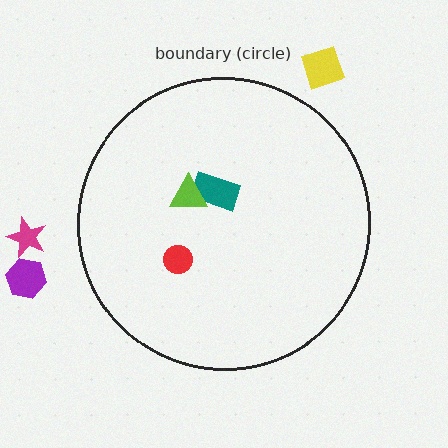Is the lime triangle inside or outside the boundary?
Inside.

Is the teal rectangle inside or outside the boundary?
Inside.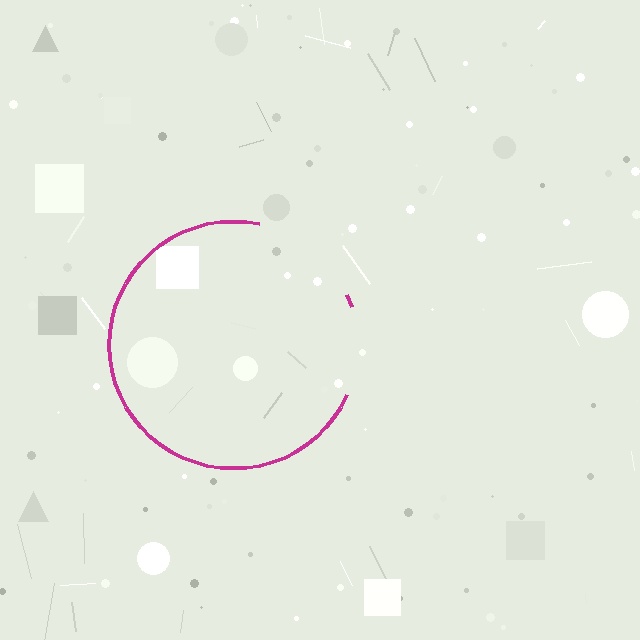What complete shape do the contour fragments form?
The contour fragments form a circle.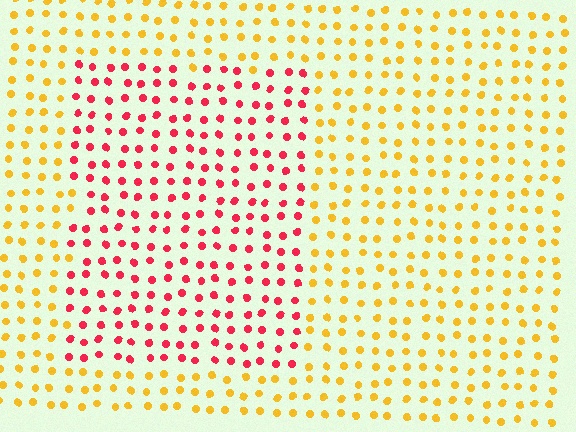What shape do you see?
I see a rectangle.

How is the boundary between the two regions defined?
The boundary is defined purely by a slight shift in hue (about 56 degrees). Spacing, size, and orientation are identical on both sides.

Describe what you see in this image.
The image is filled with small yellow elements in a uniform arrangement. A rectangle-shaped region is visible where the elements are tinted to a slightly different hue, forming a subtle color boundary.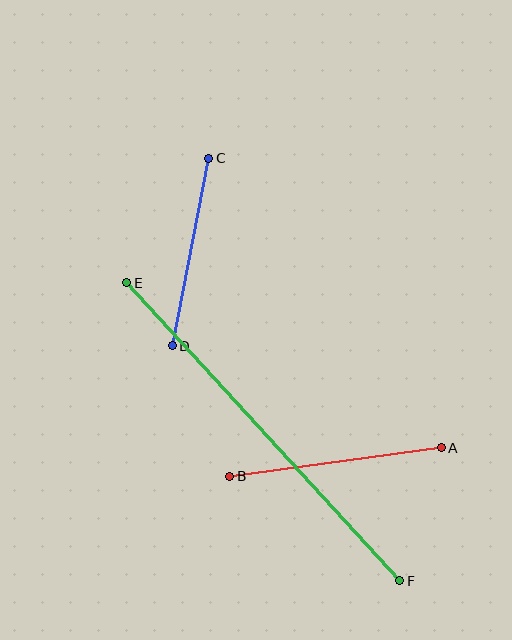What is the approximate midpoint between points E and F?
The midpoint is at approximately (263, 432) pixels.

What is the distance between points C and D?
The distance is approximately 191 pixels.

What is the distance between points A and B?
The distance is approximately 213 pixels.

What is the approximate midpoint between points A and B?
The midpoint is at approximately (335, 462) pixels.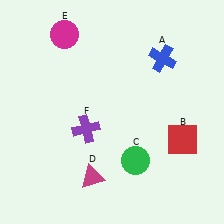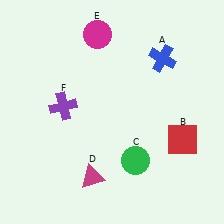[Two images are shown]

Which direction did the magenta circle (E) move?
The magenta circle (E) moved right.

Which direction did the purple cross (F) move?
The purple cross (F) moved left.